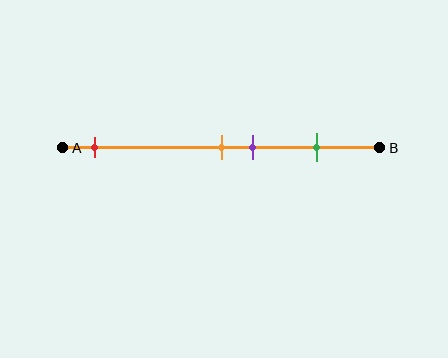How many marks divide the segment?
There are 4 marks dividing the segment.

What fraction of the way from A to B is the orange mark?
The orange mark is approximately 50% (0.5) of the way from A to B.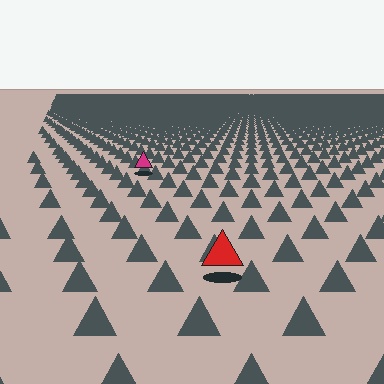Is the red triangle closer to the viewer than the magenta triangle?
Yes. The red triangle is closer — you can tell from the texture gradient: the ground texture is coarser near it.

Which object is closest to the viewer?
The red triangle is closest. The texture marks near it are larger and more spread out.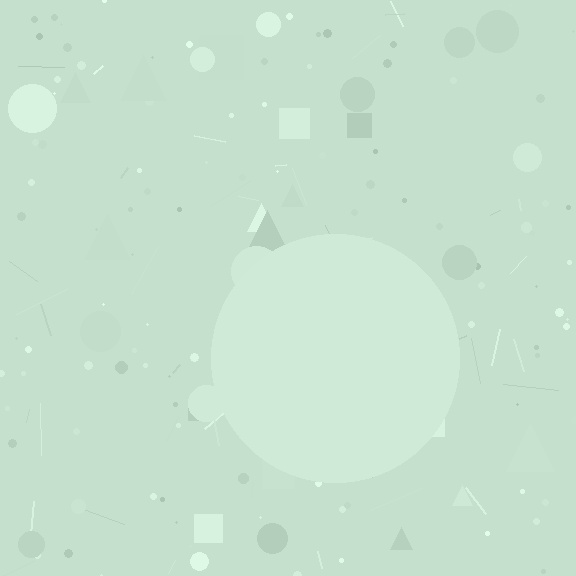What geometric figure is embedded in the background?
A circle is embedded in the background.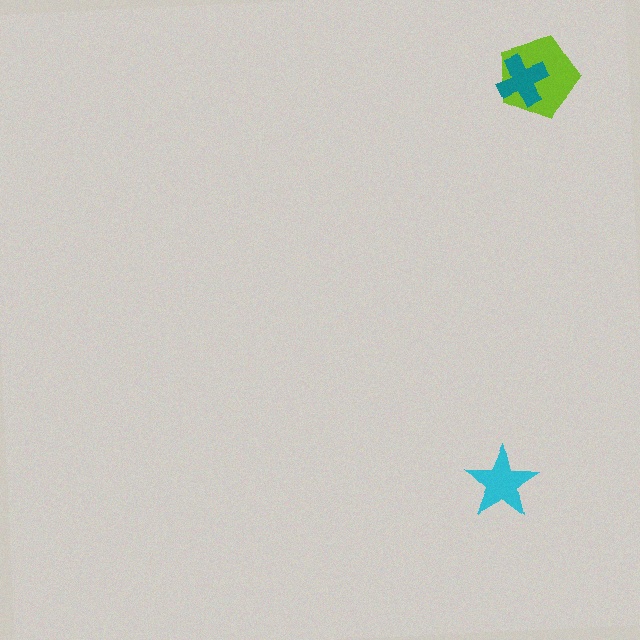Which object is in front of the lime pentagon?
The teal cross is in front of the lime pentagon.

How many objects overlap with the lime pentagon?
1 object overlaps with the lime pentagon.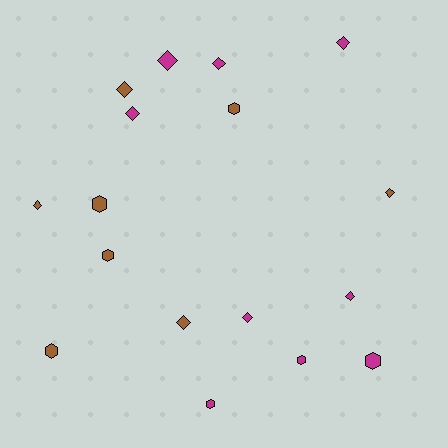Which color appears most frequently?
Magenta, with 9 objects.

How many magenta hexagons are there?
There are 3 magenta hexagons.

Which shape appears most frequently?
Diamond, with 10 objects.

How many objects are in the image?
There are 17 objects.